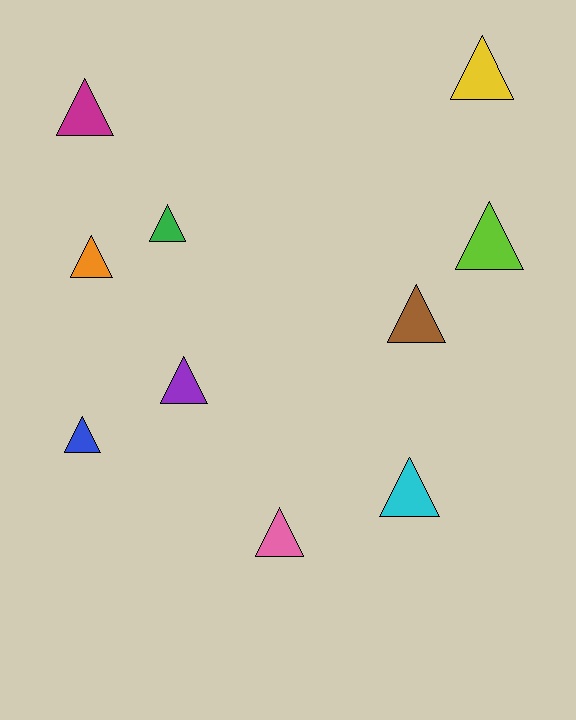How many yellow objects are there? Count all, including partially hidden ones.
There is 1 yellow object.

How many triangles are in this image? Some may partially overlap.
There are 10 triangles.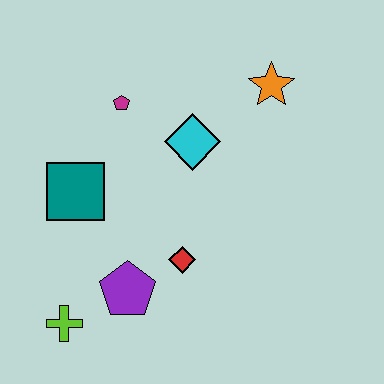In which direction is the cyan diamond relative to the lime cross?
The cyan diamond is above the lime cross.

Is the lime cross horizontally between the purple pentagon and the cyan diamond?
No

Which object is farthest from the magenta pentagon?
The lime cross is farthest from the magenta pentagon.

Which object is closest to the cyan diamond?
The magenta pentagon is closest to the cyan diamond.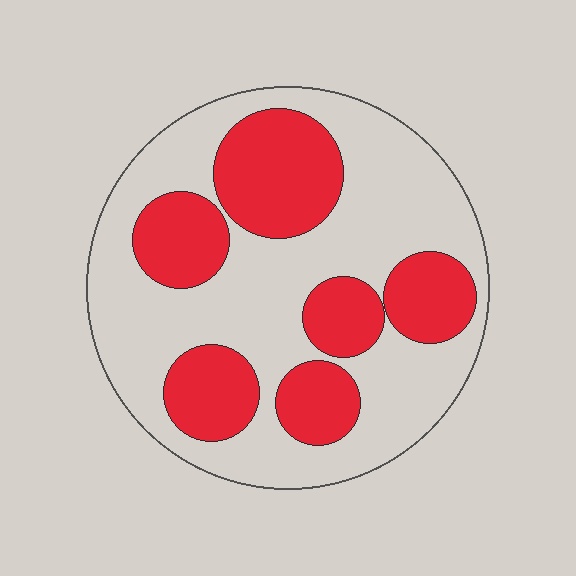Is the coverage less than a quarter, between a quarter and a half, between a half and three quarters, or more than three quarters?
Between a quarter and a half.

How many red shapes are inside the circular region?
6.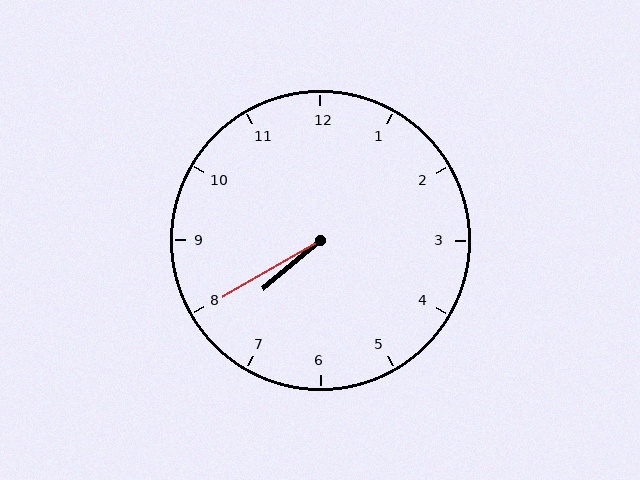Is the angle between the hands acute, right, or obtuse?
It is acute.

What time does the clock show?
7:40.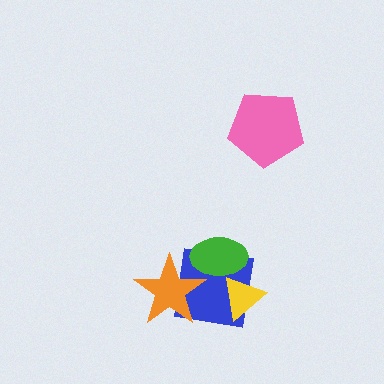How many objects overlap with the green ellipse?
3 objects overlap with the green ellipse.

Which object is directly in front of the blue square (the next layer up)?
The orange star is directly in front of the blue square.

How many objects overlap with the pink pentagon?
0 objects overlap with the pink pentagon.